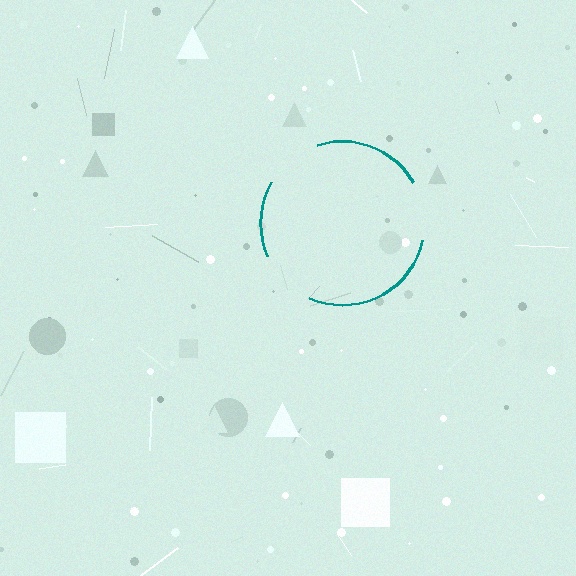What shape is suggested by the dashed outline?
The dashed outline suggests a circle.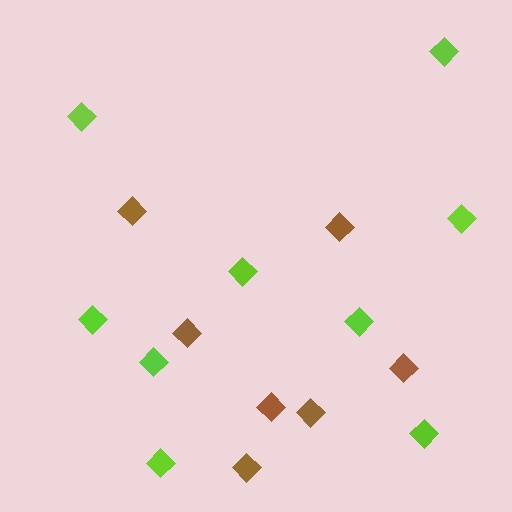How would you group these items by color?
There are 2 groups: one group of brown diamonds (7) and one group of lime diamonds (9).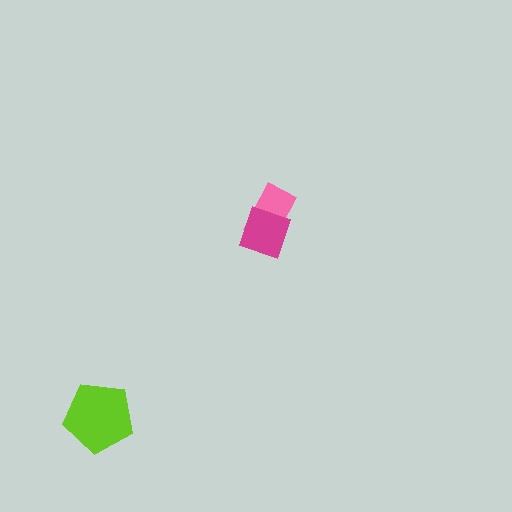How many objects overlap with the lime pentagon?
0 objects overlap with the lime pentagon.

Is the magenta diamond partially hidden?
No, no other shape covers it.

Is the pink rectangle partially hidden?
Yes, it is partially covered by another shape.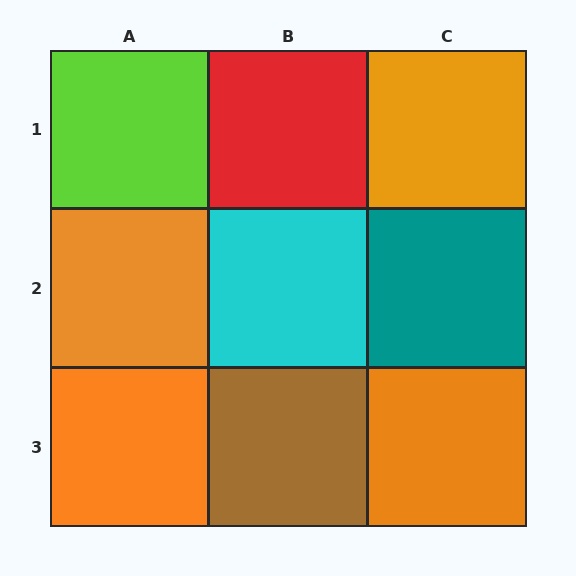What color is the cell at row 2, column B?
Cyan.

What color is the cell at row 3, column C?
Orange.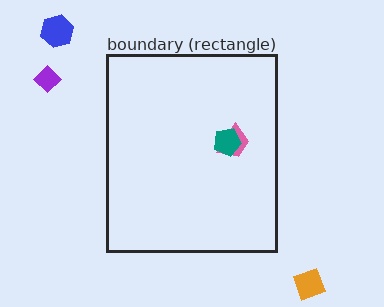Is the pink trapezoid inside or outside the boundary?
Inside.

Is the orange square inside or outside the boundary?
Outside.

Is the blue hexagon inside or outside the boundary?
Outside.